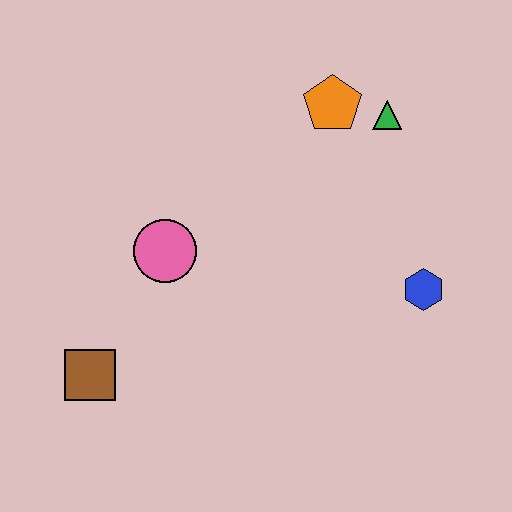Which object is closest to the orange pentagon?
The green triangle is closest to the orange pentagon.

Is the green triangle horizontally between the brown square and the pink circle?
No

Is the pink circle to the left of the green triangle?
Yes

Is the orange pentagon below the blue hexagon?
No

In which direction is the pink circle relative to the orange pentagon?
The pink circle is to the left of the orange pentagon.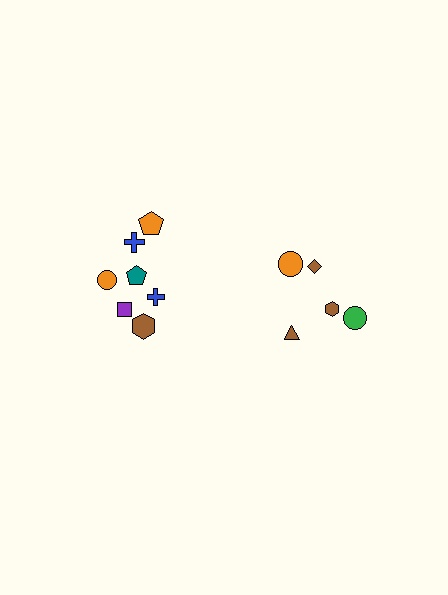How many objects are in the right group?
There are 5 objects.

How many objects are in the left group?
There are 7 objects.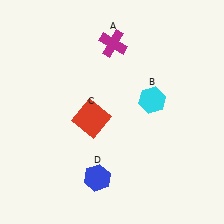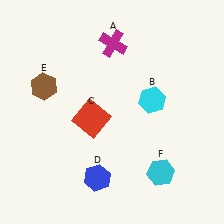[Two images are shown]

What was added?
A brown hexagon (E), a cyan hexagon (F) were added in Image 2.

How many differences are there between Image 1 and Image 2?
There are 2 differences between the two images.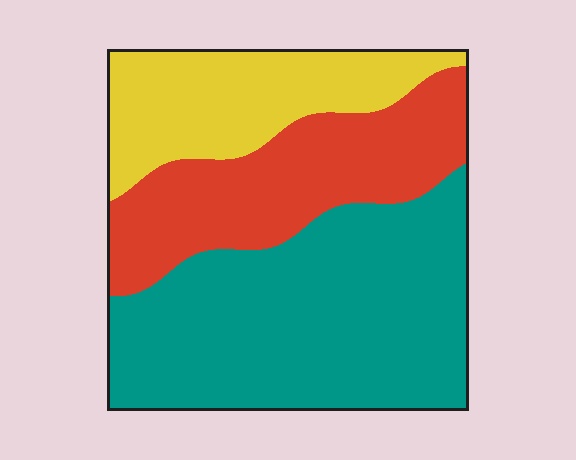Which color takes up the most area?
Teal, at roughly 50%.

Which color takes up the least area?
Yellow, at roughly 25%.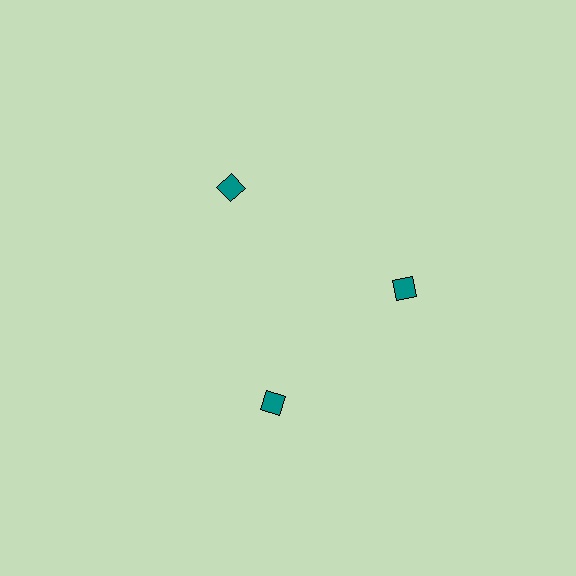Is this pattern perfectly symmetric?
No. The 3 teal diamonds are arranged in a ring, but one element near the 7 o'clock position is rotated out of alignment along the ring, breaking the 3-fold rotational symmetry.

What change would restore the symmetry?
The symmetry would be restored by rotating it back into even spacing with its neighbors so that all 3 diamonds sit at equal angles and equal distance from the center.